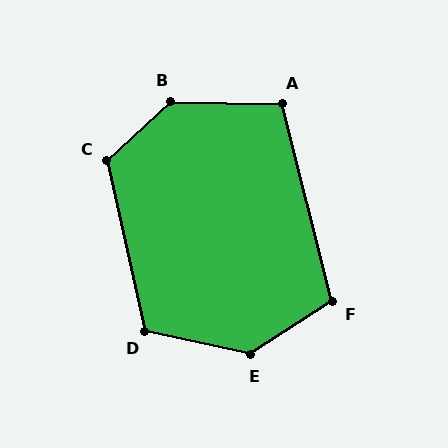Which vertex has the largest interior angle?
B, at approximately 136 degrees.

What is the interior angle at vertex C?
Approximately 120 degrees (obtuse).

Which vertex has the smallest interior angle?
A, at approximately 105 degrees.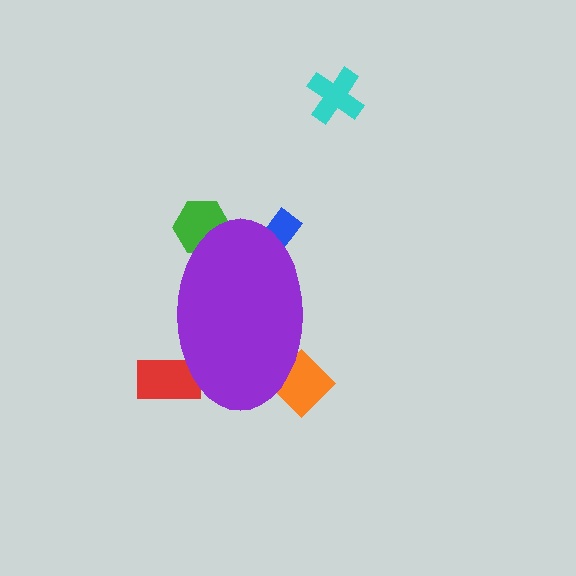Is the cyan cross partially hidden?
No, the cyan cross is fully visible.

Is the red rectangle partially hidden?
Yes, the red rectangle is partially hidden behind the purple ellipse.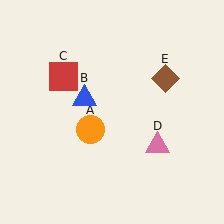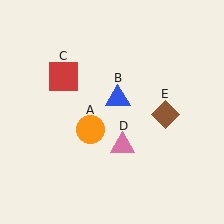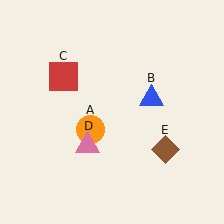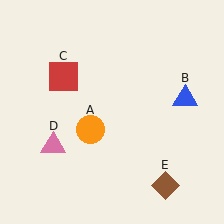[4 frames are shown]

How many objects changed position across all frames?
3 objects changed position: blue triangle (object B), pink triangle (object D), brown diamond (object E).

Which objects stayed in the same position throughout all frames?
Orange circle (object A) and red square (object C) remained stationary.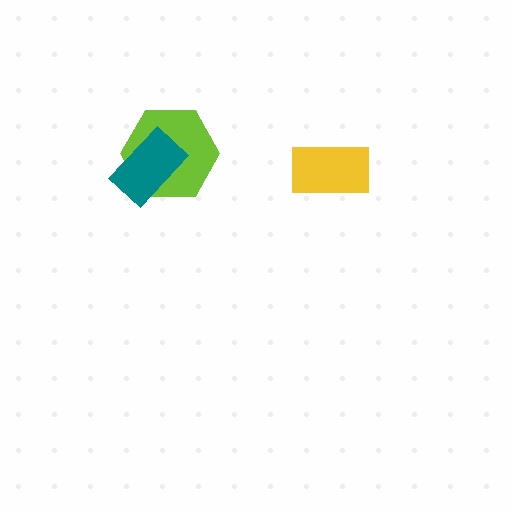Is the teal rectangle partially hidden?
No, no other shape covers it.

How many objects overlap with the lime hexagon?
1 object overlaps with the lime hexagon.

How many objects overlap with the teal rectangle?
1 object overlaps with the teal rectangle.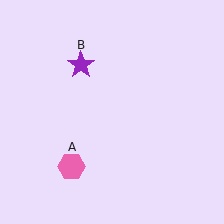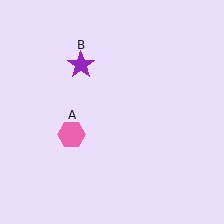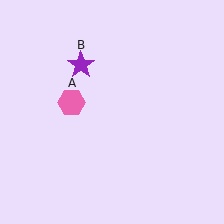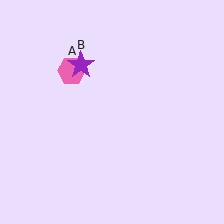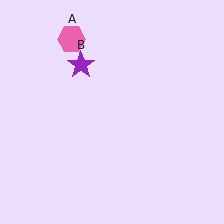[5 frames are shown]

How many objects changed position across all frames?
1 object changed position: pink hexagon (object A).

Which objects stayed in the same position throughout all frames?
Purple star (object B) remained stationary.